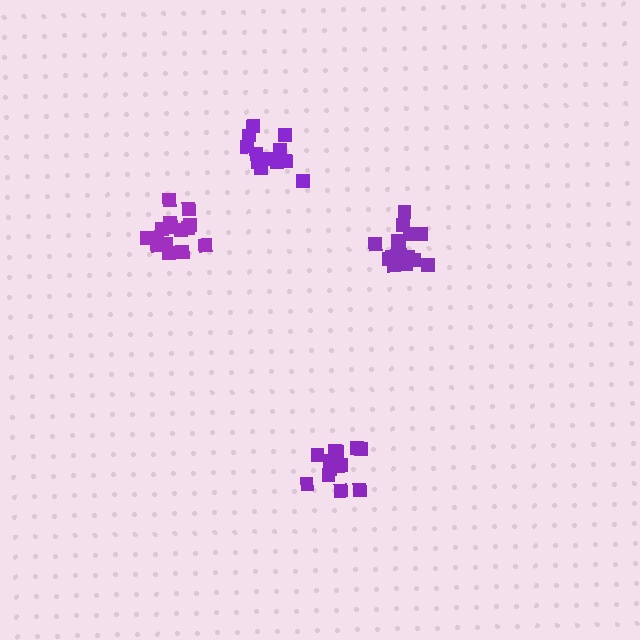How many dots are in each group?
Group 1: 16 dots, Group 2: 15 dots, Group 3: 14 dots, Group 4: 14 dots (59 total).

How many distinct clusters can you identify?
There are 4 distinct clusters.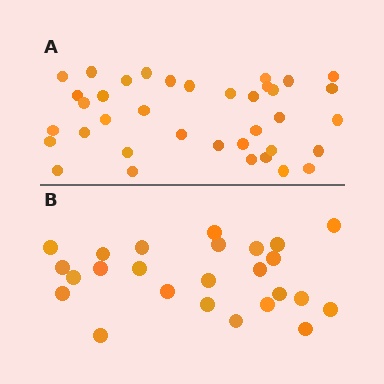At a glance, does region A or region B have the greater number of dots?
Region A (the top region) has more dots.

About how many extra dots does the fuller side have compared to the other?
Region A has roughly 12 or so more dots than region B.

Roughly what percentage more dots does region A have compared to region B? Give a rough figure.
About 50% more.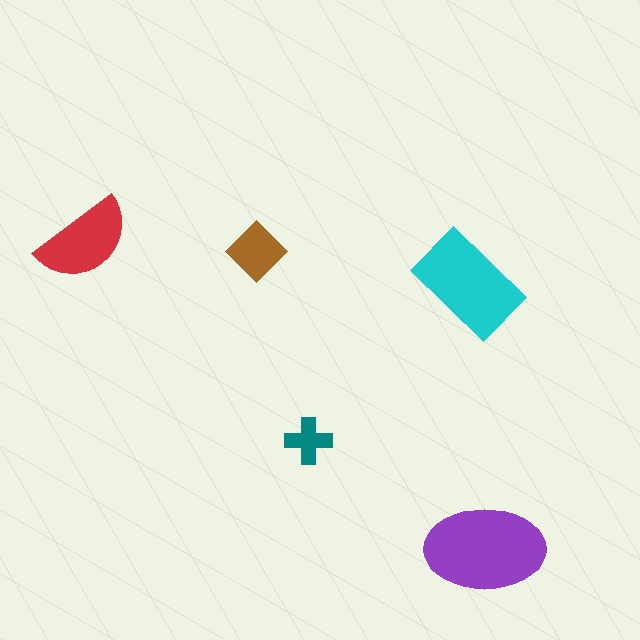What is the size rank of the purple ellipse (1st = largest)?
1st.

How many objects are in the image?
There are 5 objects in the image.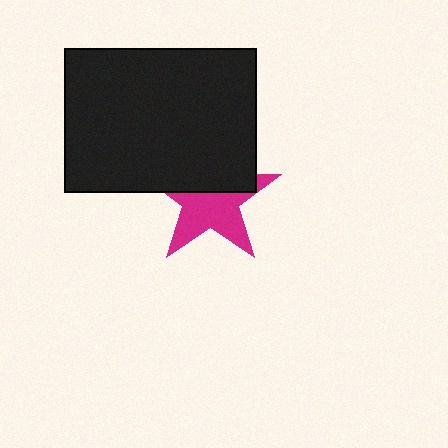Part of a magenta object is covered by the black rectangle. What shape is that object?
It is a star.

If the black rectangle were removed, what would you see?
You would see the complete magenta star.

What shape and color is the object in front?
The object in front is a black rectangle.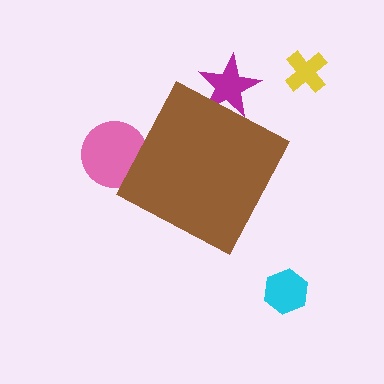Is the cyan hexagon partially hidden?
No, the cyan hexagon is fully visible.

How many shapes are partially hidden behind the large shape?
2 shapes are partially hidden.